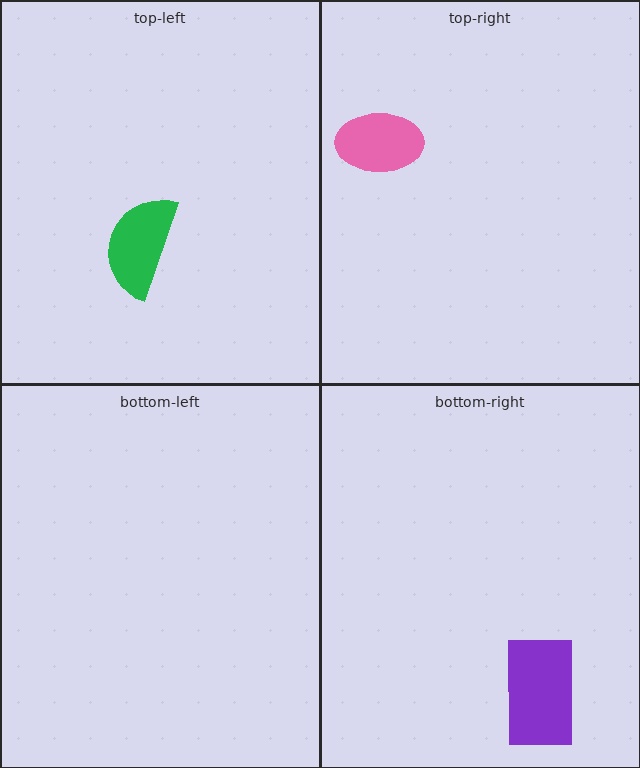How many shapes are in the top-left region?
1.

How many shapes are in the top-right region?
1.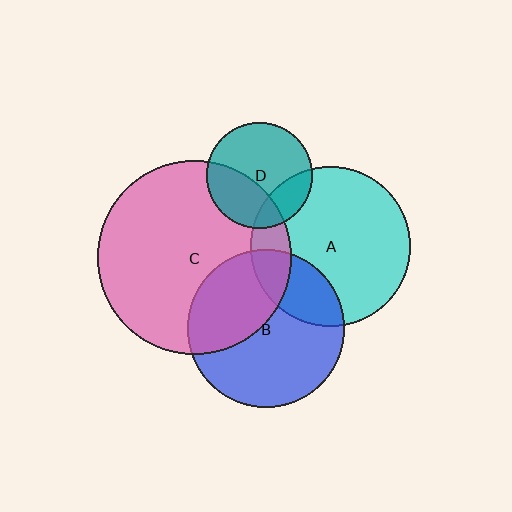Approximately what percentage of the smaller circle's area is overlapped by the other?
Approximately 25%.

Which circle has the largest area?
Circle C (pink).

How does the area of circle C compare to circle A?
Approximately 1.5 times.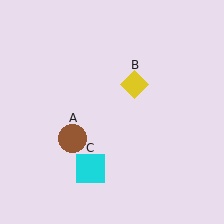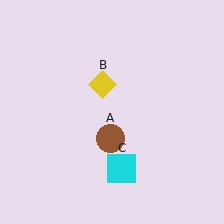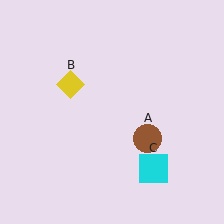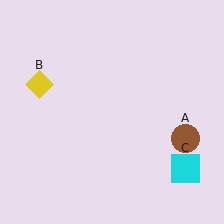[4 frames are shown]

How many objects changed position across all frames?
3 objects changed position: brown circle (object A), yellow diamond (object B), cyan square (object C).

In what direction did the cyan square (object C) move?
The cyan square (object C) moved right.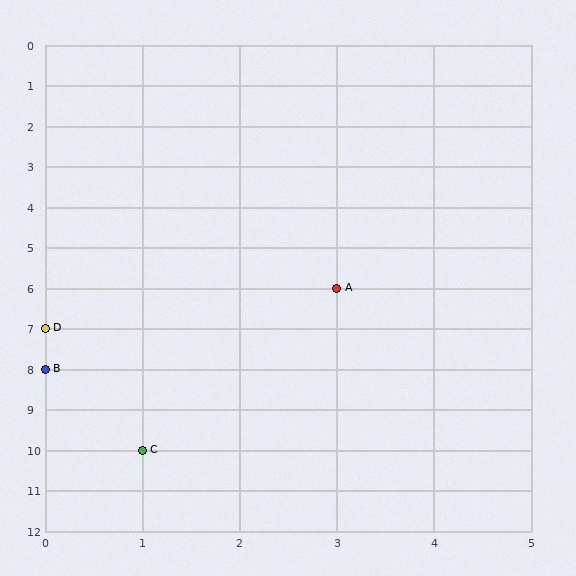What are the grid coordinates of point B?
Point B is at grid coordinates (0, 8).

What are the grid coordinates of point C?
Point C is at grid coordinates (1, 10).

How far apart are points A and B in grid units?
Points A and B are 3 columns and 2 rows apart (about 3.6 grid units diagonally).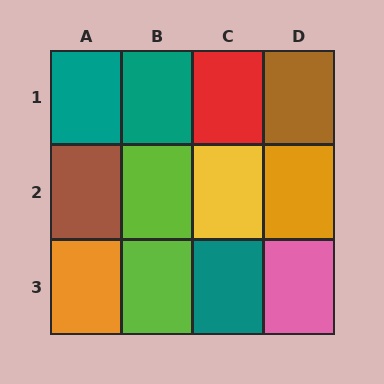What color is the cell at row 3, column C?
Teal.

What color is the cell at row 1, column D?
Brown.